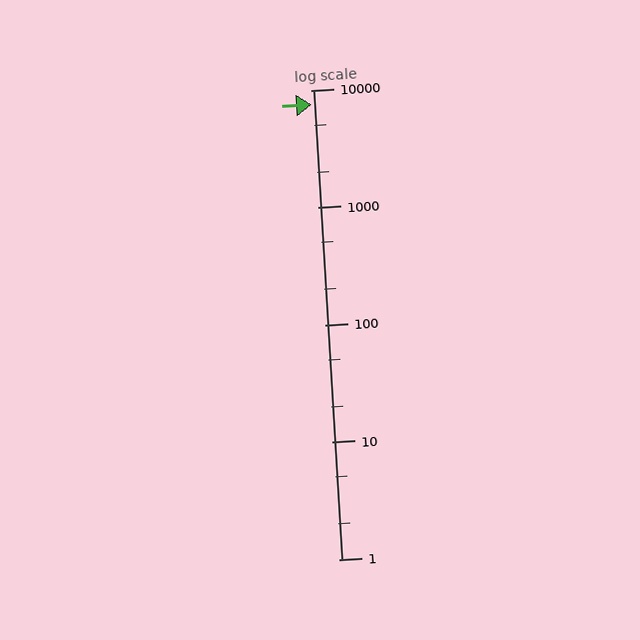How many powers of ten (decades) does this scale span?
The scale spans 4 decades, from 1 to 10000.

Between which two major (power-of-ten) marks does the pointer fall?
The pointer is between 1000 and 10000.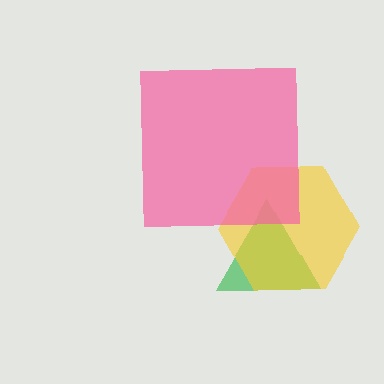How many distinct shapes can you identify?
There are 3 distinct shapes: a green triangle, a yellow hexagon, a pink square.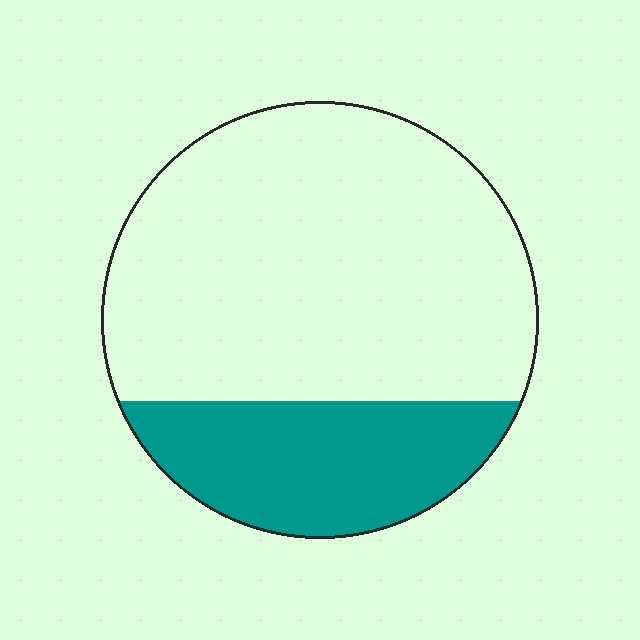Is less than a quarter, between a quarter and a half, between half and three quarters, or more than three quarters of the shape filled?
Between a quarter and a half.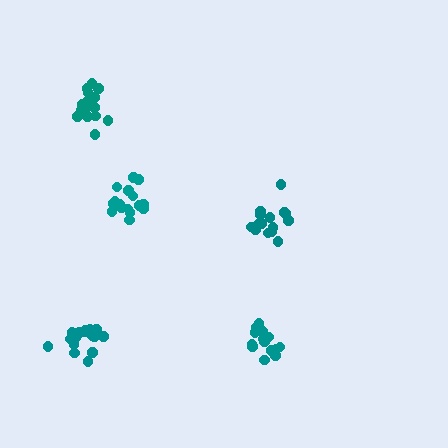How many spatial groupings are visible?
There are 5 spatial groupings.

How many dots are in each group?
Group 1: 15 dots, Group 2: 18 dots, Group 3: 16 dots, Group 4: 15 dots, Group 5: 20 dots (84 total).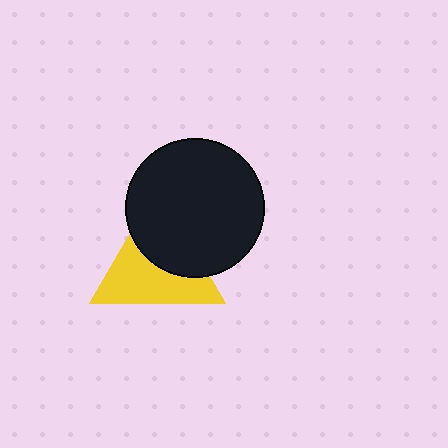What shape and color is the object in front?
The object in front is a black circle.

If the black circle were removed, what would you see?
You would see the complete yellow triangle.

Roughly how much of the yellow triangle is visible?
About half of it is visible (roughly 56%).